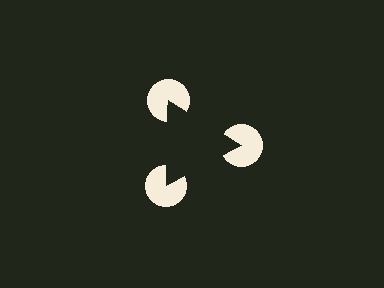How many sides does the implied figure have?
3 sides.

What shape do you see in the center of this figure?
An illusory triangle — its edges are inferred from the aligned wedge cuts in the pac-man discs, not physically drawn.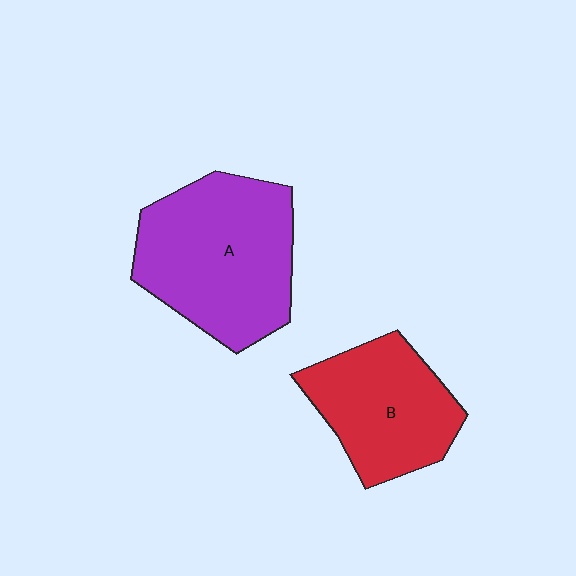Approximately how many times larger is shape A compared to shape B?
Approximately 1.4 times.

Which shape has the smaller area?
Shape B (red).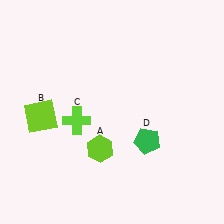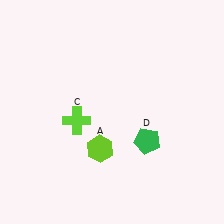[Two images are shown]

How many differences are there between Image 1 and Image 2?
There is 1 difference between the two images.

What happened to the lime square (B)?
The lime square (B) was removed in Image 2. It was in the bottom-left area of Image 1.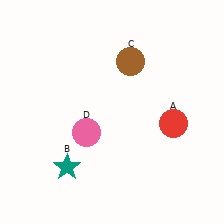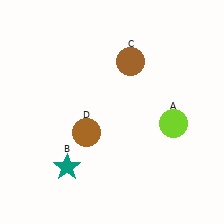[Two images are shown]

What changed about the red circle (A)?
In Image 1, A is red. In Image 2, it changed to lime.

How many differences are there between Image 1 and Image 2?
There are 2 differences between the two images.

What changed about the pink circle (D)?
In Image 1, D is pink. In Image 2, it changed to brown.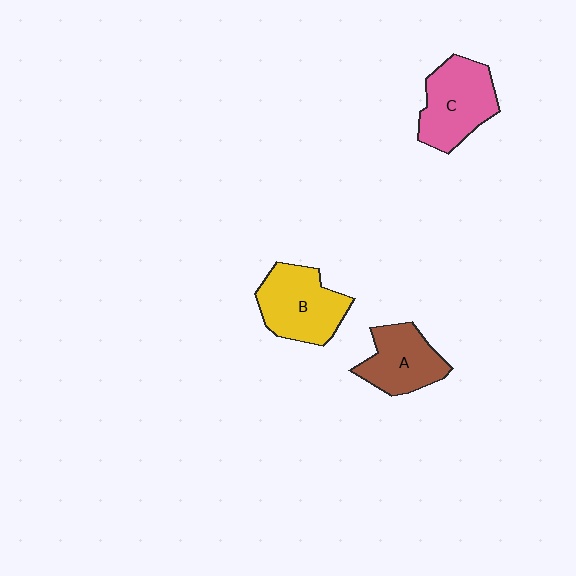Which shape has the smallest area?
Shape A (brown).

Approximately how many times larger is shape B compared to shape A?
Approximately 1.2 times.